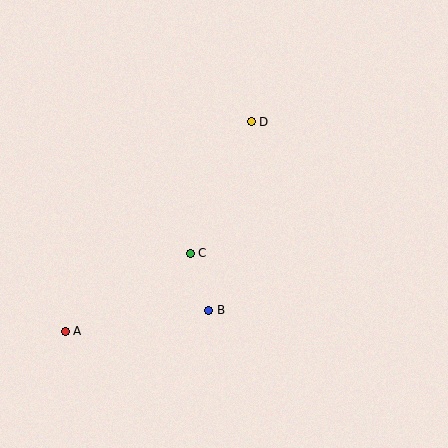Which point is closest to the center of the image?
Point C at (190, 253) is closest to the center.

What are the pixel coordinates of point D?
Point D is at (251, 122).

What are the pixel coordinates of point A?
Point A is at (65, 331).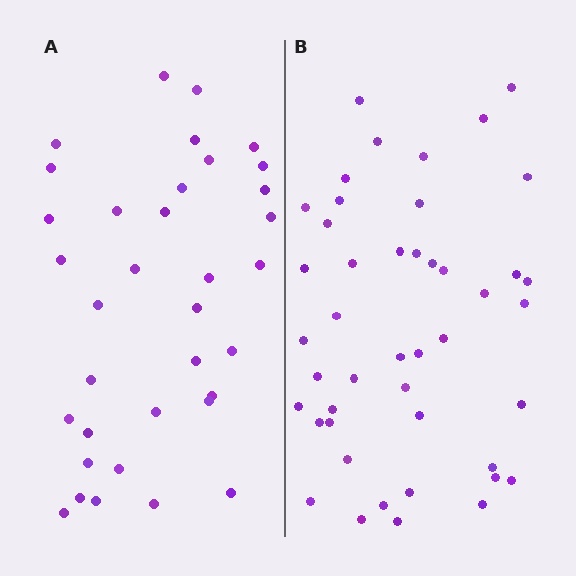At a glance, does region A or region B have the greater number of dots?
Region B (the right region) has more dots.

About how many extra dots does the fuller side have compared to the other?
Region B has roughly 10 or so more dots than region A.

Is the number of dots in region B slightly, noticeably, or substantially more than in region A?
Region B has noticeably more, but not dramatically so. The ratio is roughly 1.3 to 1.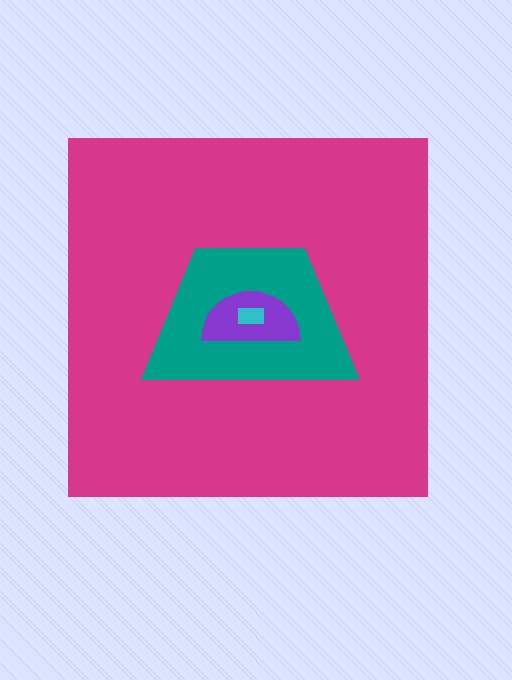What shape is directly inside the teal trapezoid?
The purple semicircle.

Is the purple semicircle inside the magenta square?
Yes.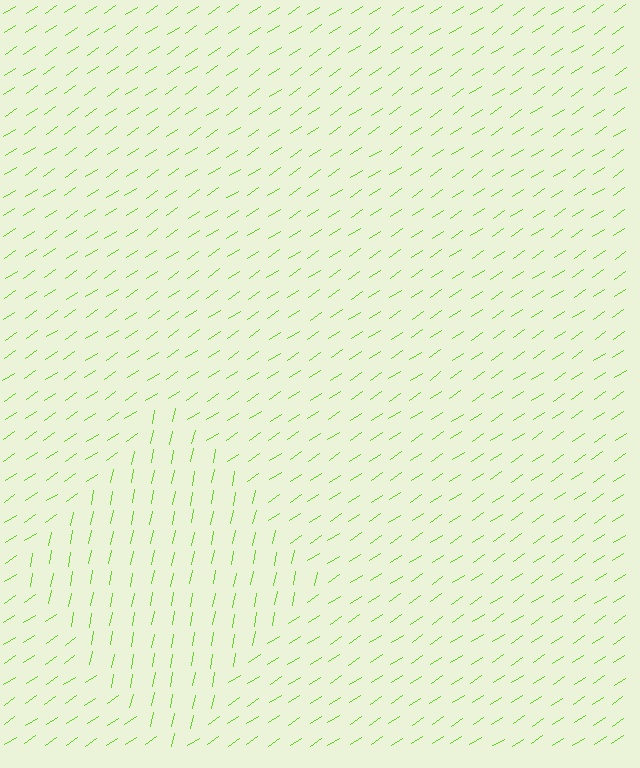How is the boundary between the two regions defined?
The boundary is defined purely by a change in line orientation (approximately 45 degrees difference). All lines are the same color and thickness.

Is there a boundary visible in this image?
Yes, there is a texture boundary formed by a change in line orientation.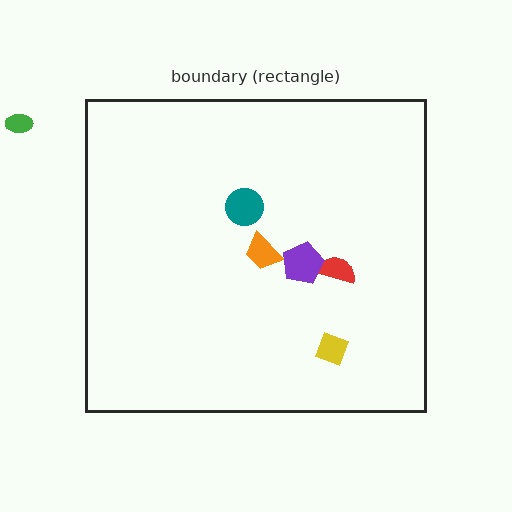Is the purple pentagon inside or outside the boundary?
Inside.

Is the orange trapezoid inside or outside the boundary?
Inside.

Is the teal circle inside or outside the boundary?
Inside.